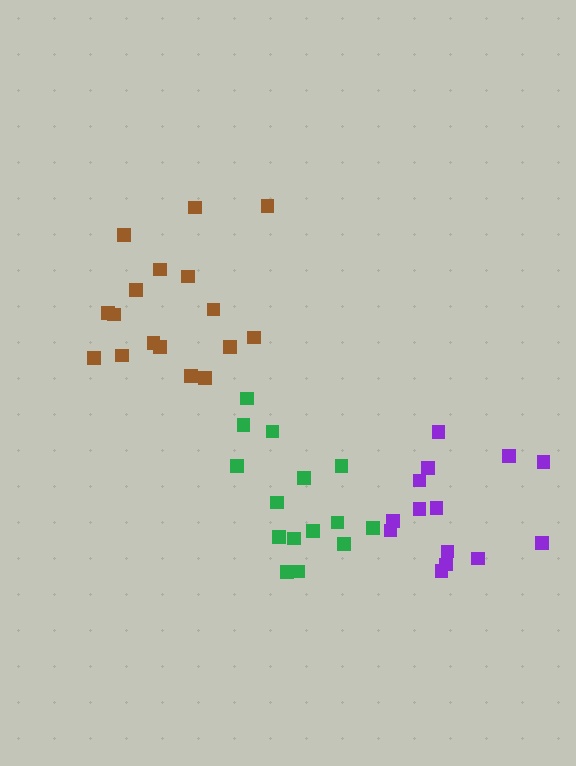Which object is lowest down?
The green cluster is bottommost.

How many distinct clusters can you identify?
There are 3 distinct clusters.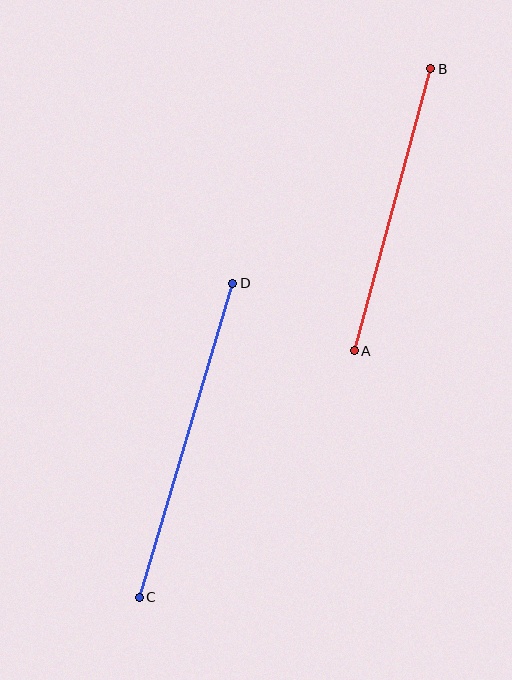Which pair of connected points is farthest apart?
Points C and D are farthest apart.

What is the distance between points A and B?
The distance is approximately 292 pixels.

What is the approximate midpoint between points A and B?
The midpoint is at approximately (392, 210) pixels.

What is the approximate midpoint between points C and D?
The midpoint is at approximately (186, 440) pixels.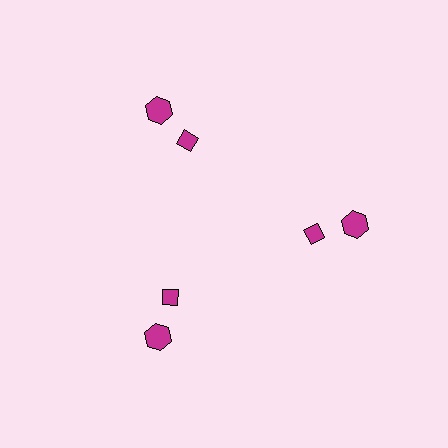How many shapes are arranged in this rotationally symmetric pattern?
There are 6 shapes, arranged in 3 groups of 2.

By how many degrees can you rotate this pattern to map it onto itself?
The pattern maps onto itself every 120 degrees of rotation.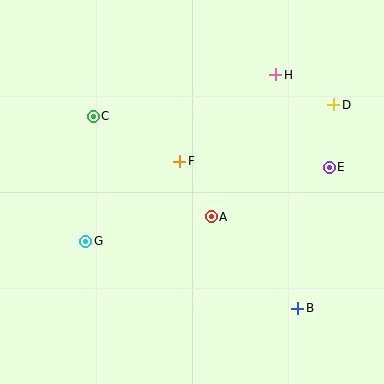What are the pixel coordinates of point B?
Point B is at (298, 308).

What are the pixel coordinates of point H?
Point H is at (276, 75).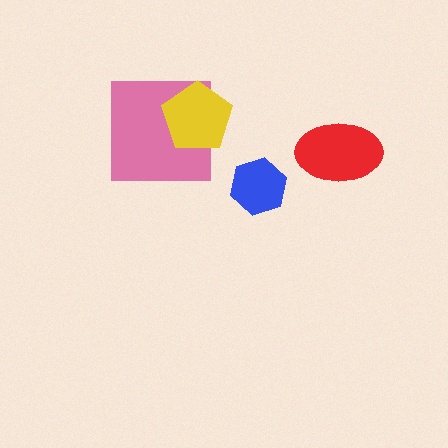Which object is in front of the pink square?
The yellow pentagon is in front of the pink square.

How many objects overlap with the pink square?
1 object overlaps with the pink square.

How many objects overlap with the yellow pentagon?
1 object overlaps with the yellow pentagon.